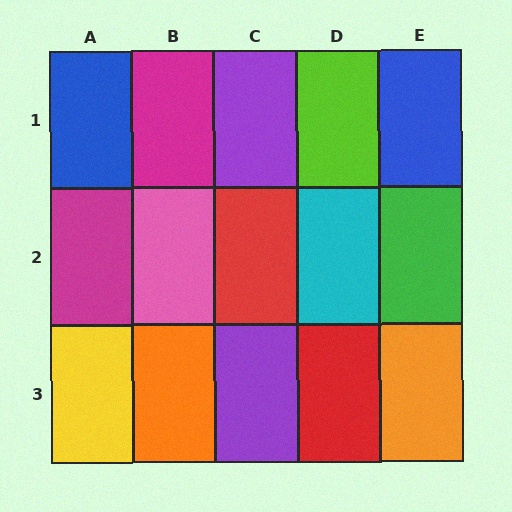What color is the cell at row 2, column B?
Pink.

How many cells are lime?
1 cell is lime.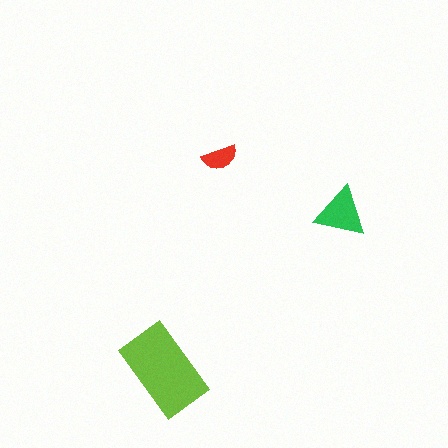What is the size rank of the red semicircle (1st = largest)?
3rd.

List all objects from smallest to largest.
The red semicircle, the green triangle, the lime rectangle.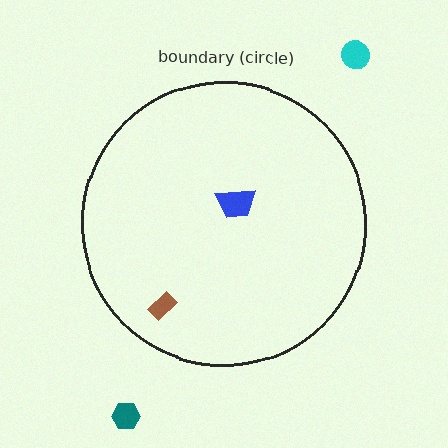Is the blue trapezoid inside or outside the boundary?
Inside.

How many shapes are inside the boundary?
2 inside, 2 outside.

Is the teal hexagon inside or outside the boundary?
Outside.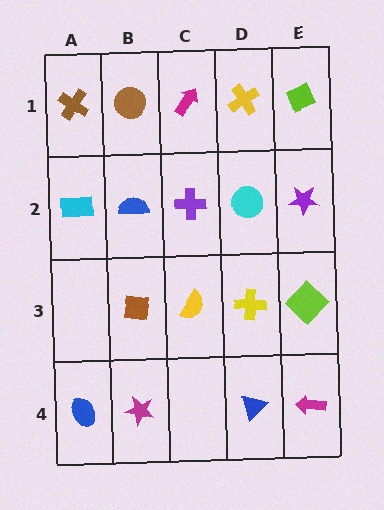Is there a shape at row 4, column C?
No, that cell is empty.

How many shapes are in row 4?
4 shapes.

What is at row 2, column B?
A blue semicircle.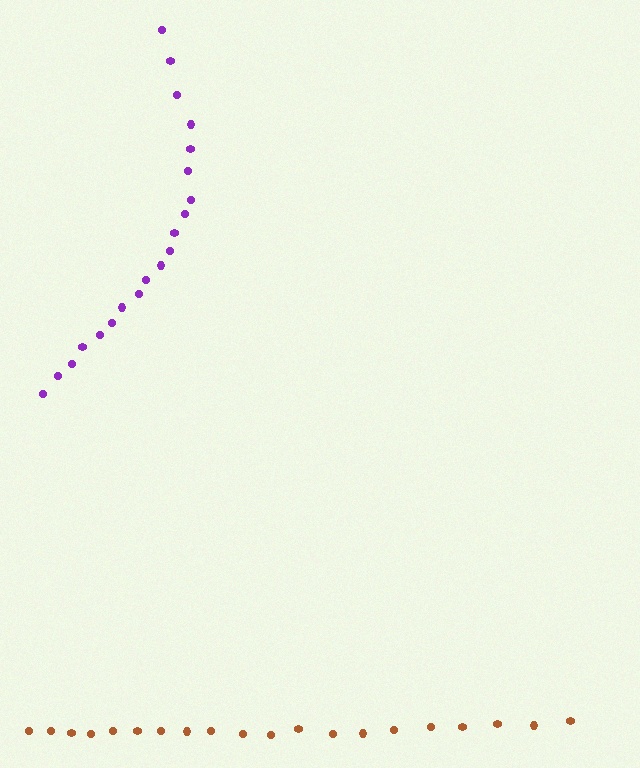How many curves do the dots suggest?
There are 2 distinct paths.